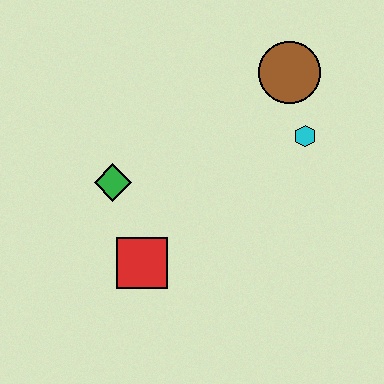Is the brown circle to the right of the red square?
Yes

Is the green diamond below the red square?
No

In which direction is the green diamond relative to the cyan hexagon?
The green diamond is to the left of the cyan hexagon.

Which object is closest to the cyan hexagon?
The brown circle is closest to the cyan hexagon.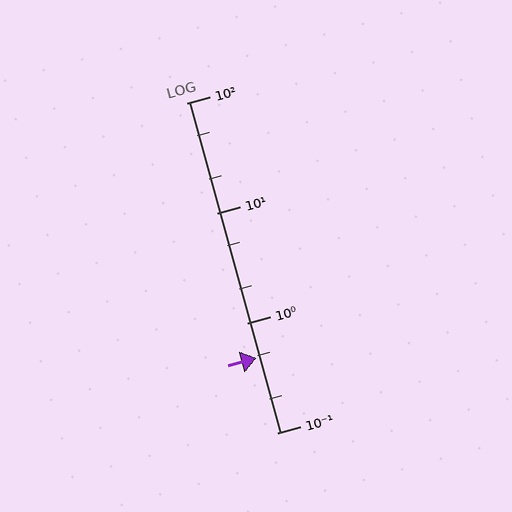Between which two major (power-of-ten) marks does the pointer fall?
The pointer is between 0.1 and 1.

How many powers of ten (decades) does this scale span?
The scale spans 3 decades, from 0.1 to 100.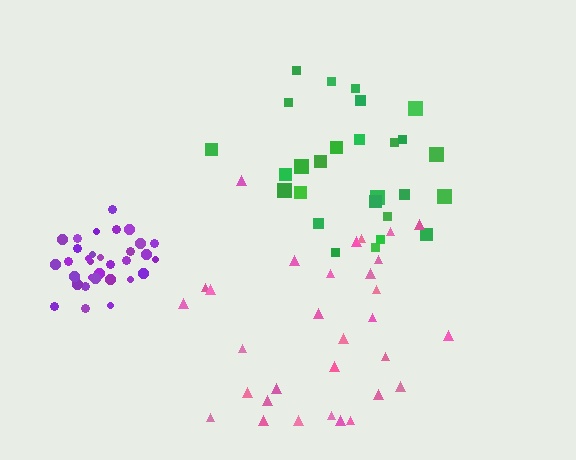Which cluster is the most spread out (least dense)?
Pink.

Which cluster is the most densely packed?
Purple.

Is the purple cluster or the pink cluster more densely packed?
Purple.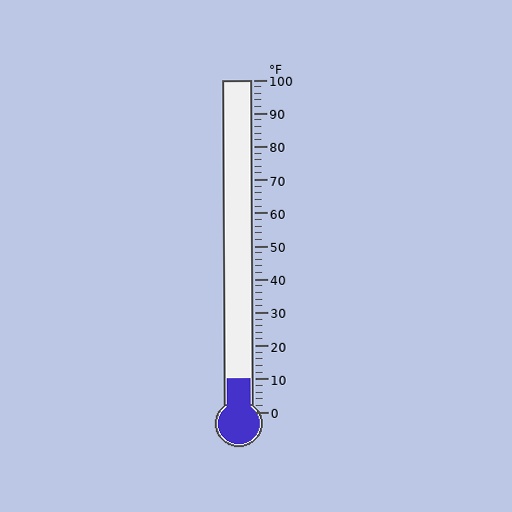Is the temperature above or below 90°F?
The temperature is below 90°F.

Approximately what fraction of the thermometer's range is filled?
The thermometer is filled to approximately 10% of its range.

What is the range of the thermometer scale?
The thermometer scale ranges from 0°F to 100°F.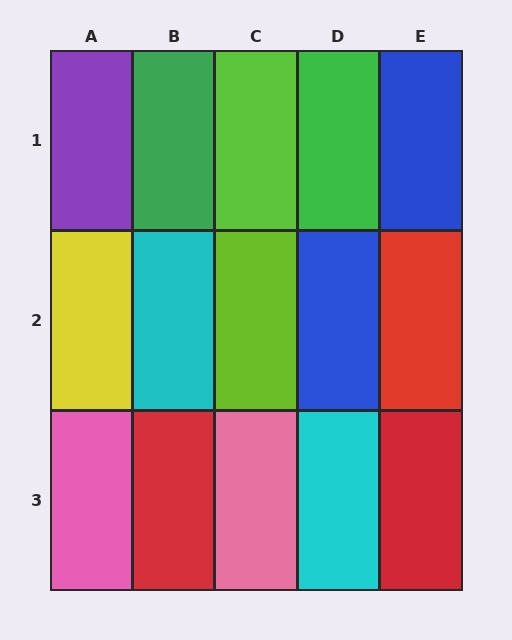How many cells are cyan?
2 cells are cyan.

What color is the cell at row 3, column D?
Cyan.